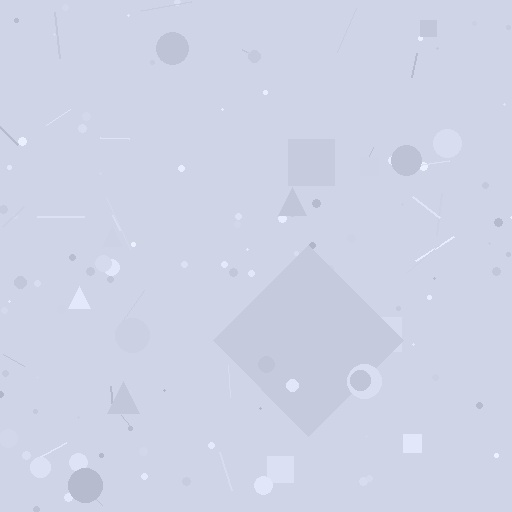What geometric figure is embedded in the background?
A diamond is embedded in the background.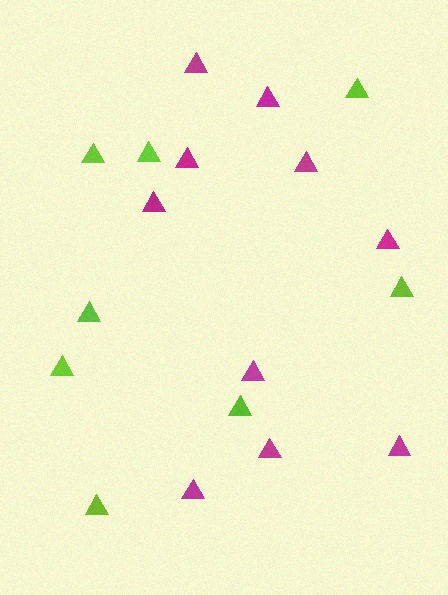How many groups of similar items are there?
There are 2 groups: one group of magenta triangles (10) and one group of lime triangles (8).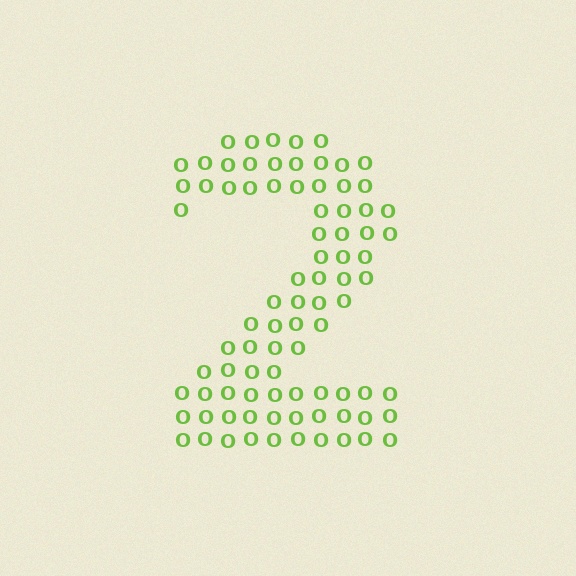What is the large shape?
The large shape is the digit 2.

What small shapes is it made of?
It is made of small letter O's.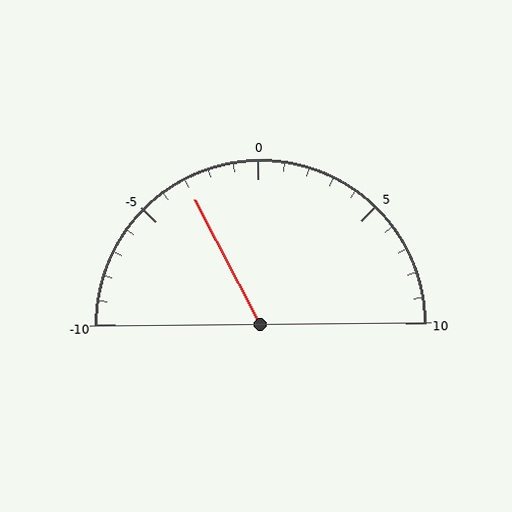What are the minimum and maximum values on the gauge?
The gauge ranges from -10 to 10.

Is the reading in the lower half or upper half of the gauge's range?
The reading is in the lower half of the range (-10 to 10).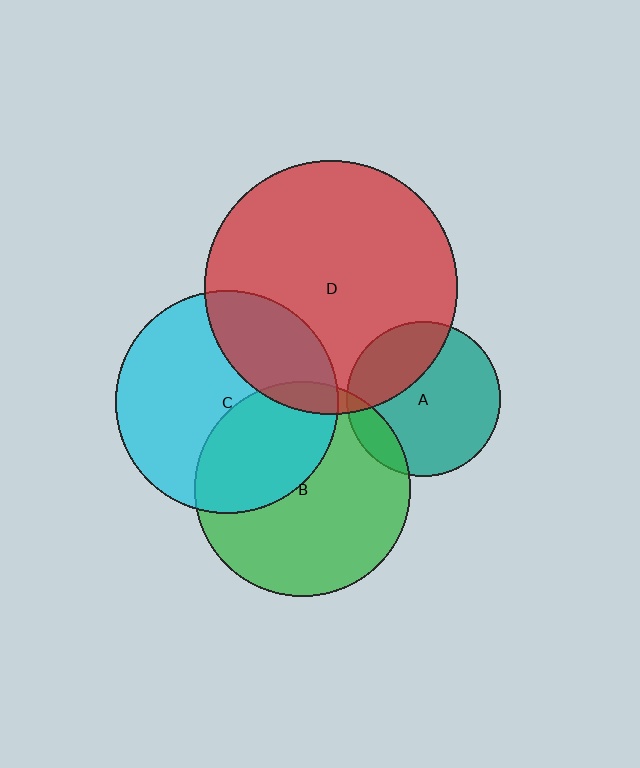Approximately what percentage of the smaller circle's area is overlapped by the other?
Approximately 5%.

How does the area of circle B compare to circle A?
Approximately 2.0 times.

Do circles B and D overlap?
Yes.